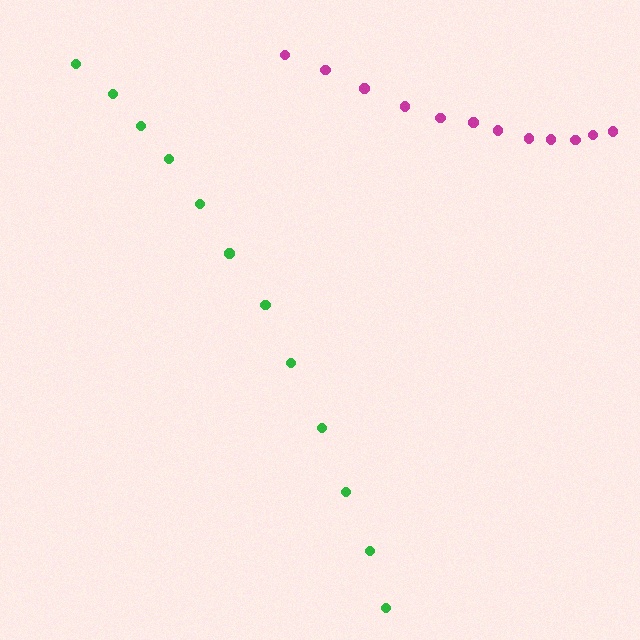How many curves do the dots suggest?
There are 2 distinct paths.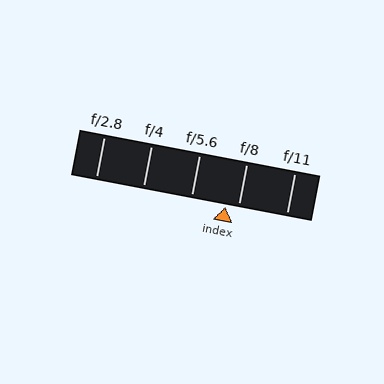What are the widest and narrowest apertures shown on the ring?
The widest aperture shown is f/2.8 and the narrowest is f/11.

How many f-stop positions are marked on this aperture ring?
There are 5 f-stop positions marked.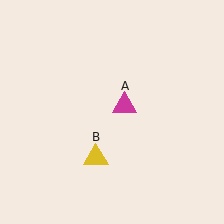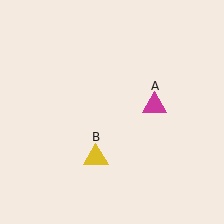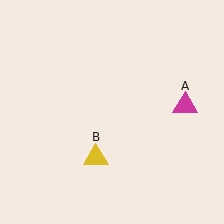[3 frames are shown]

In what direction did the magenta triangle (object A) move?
The magenta triangle (object A) moved right.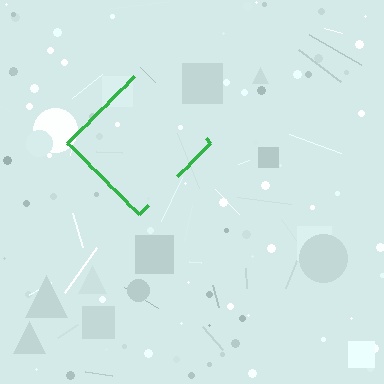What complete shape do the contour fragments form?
The contour fragments form a diamond.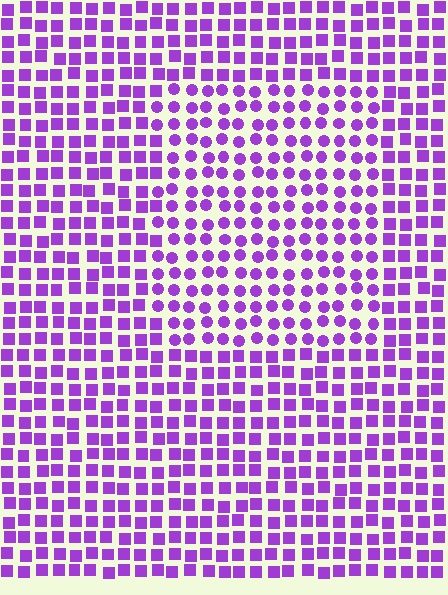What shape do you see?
I see a rectangle.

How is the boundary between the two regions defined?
The boundary is defined by a change in element shape: circles inside vs. squares outside. All elements share the same color and spacing.